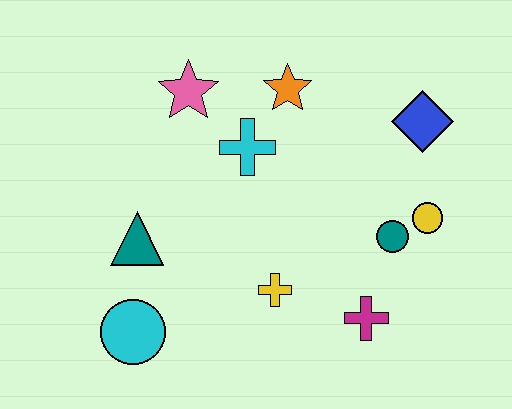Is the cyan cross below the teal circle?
No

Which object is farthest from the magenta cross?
The pink star is farthest from the magenta cross.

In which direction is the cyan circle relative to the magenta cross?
The cyan circle is to the left of the magenta cross.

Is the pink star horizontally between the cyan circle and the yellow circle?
Yes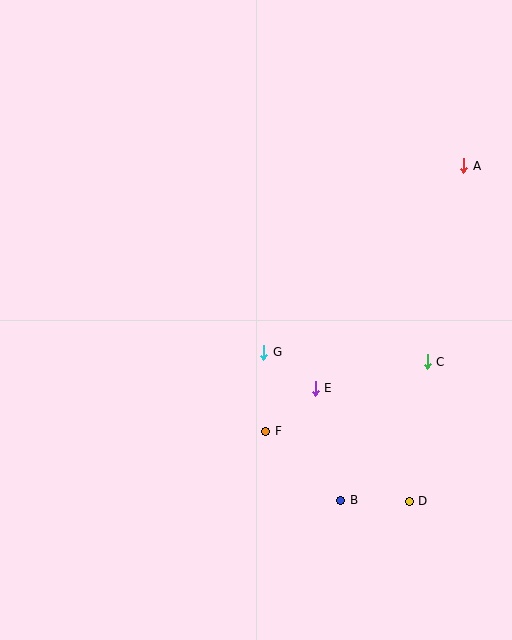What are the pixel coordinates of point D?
Point D is at (409, 501).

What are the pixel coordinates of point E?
Point E is at (315, 388).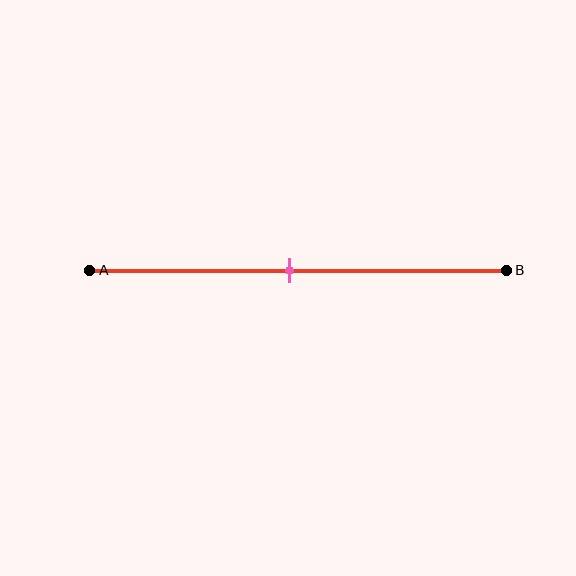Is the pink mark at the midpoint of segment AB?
Yes, the mark is approximately at the midpoint.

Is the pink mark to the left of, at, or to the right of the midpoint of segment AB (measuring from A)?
The pink mark is approximately at the midpoint of segment AB.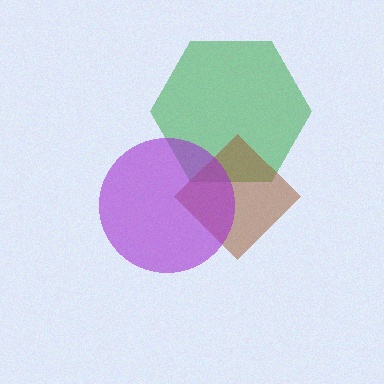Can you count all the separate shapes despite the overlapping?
Yes, there are 3 separate shapes.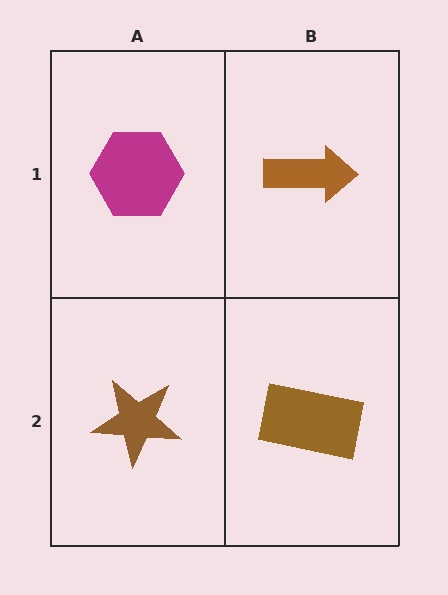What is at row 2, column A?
A brown star.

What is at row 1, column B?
A brown arrow.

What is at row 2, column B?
A brown rectangle.